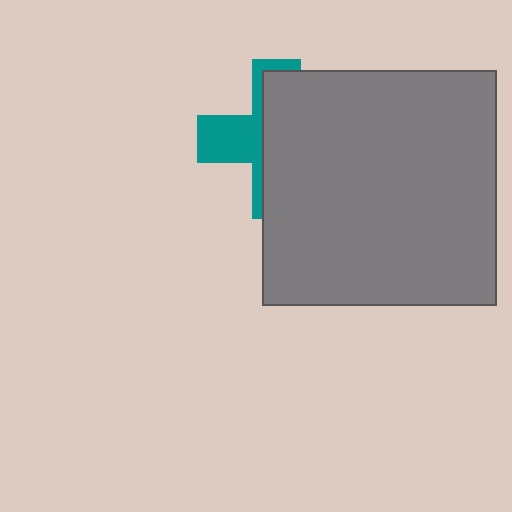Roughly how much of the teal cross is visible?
A small part of it is visible (roughly 35%).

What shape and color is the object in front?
The object in front is a gray square.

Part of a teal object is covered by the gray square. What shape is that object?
It is a cross.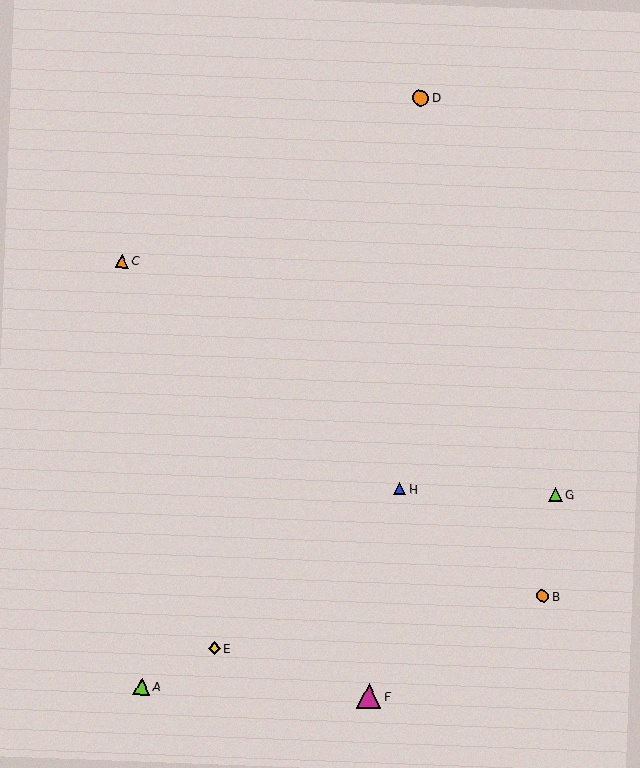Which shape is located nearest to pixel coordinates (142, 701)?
The lime triangle (labeled A) at (142, 687) is nearest to that location.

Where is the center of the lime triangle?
The center of the lime triangle is at (555, 494).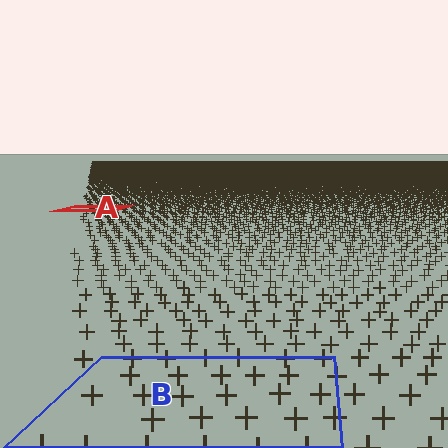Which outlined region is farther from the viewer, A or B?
Region A is farther from the viewer — the texture elements inside it appear smaller and more densely packed.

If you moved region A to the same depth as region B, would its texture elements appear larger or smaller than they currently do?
They would appear larger. At a closer depth, the same texture elements are projected at a bigger on-screen size.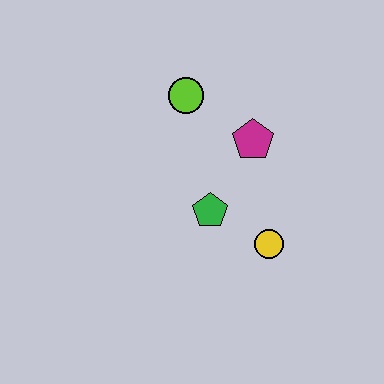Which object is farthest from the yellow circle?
The lime circle is farthest from the yellow circle.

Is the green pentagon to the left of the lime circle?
No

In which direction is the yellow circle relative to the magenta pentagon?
The yellow circle is below the magenta pentagon.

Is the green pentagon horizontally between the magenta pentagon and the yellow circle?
No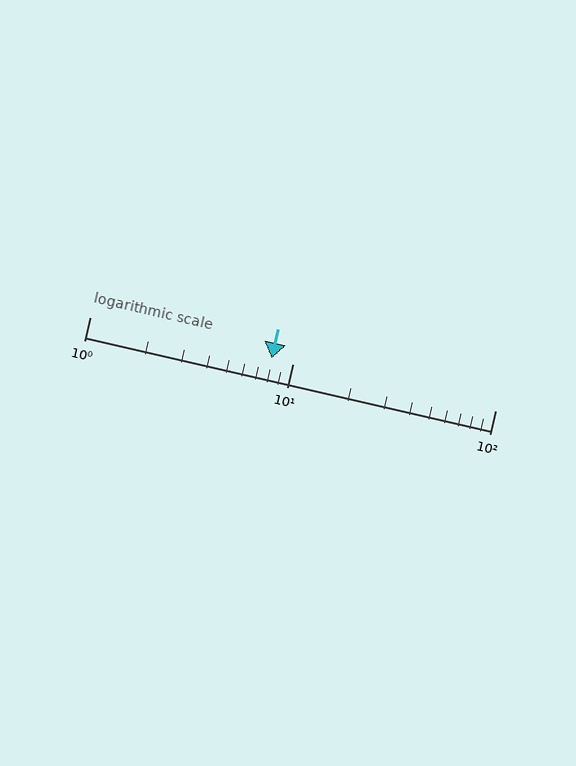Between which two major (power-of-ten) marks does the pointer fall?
The pointer is between 1 and 10.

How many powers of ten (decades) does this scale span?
The scale spans 2 decades, from 1 to 100.